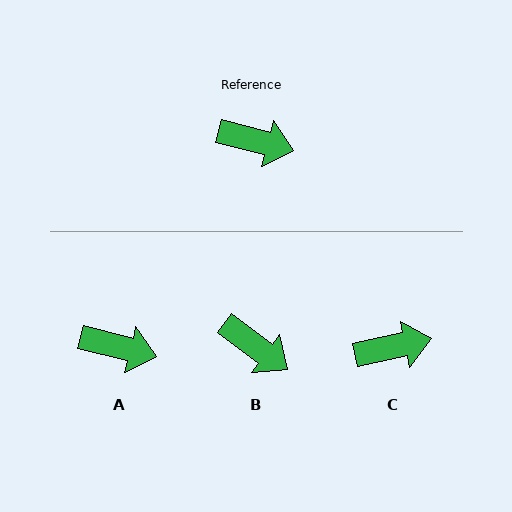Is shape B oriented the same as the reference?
No, it is off by about 22 degrees.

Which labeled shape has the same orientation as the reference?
A.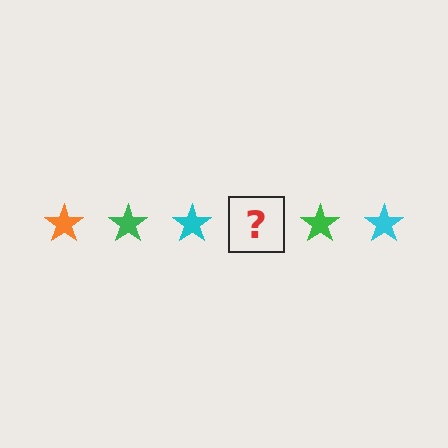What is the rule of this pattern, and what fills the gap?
The rule is that the pattern cycles through orange, green, cyan stars. The gap should be filled with an orange star.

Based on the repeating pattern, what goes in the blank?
The blank should be an orange star.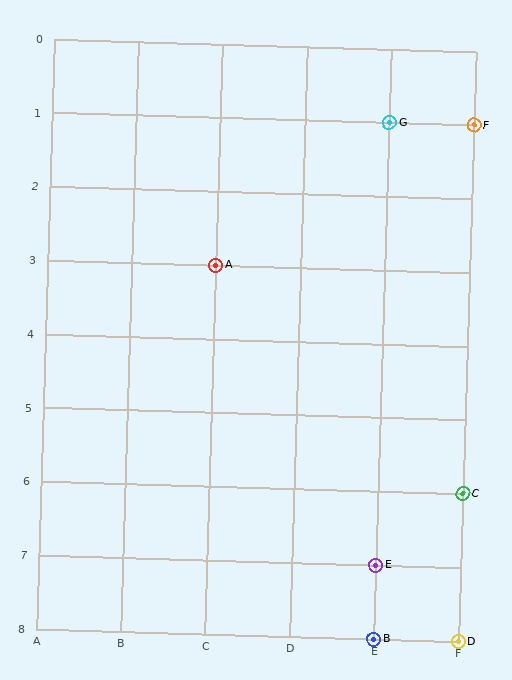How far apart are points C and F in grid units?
Points C and F are 5 rows apart.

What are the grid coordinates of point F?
Point F is at grid coordinates (F, 1).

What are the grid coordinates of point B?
Point B is at grid coordinates (E, 8).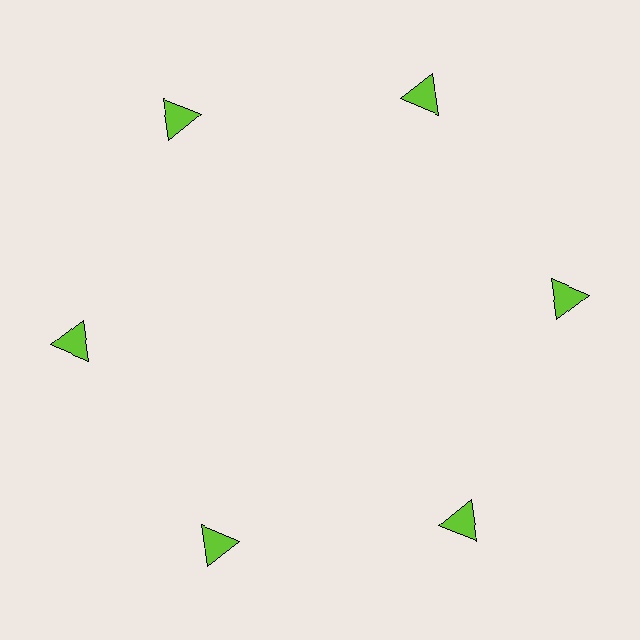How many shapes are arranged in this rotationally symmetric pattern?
There are 6 shapes, arranged in 6 groups of 1.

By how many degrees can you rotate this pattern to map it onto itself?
The pattern maps onto itself every 60 degrees of rotation.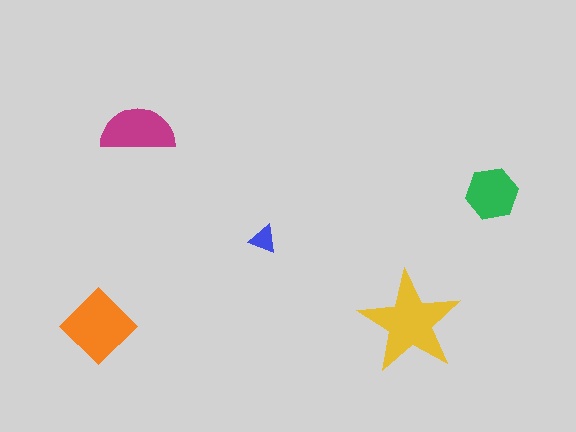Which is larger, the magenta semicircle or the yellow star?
The yellow star.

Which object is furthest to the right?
The green hexagon is rightmost.